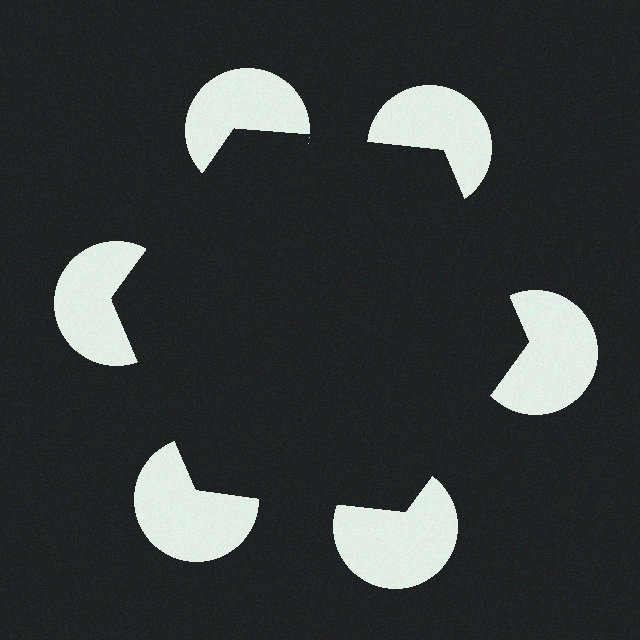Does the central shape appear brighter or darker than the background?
It typically appears slightly darker than the background, even though no actual brightness change is drawn.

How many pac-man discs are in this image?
There are 6 — one at each vertex of the illusory hexagon.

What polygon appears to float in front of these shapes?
An illusory hexagon — its edges are inferred from the aligned wedge cuts in the pac-man discs, not physically drawn.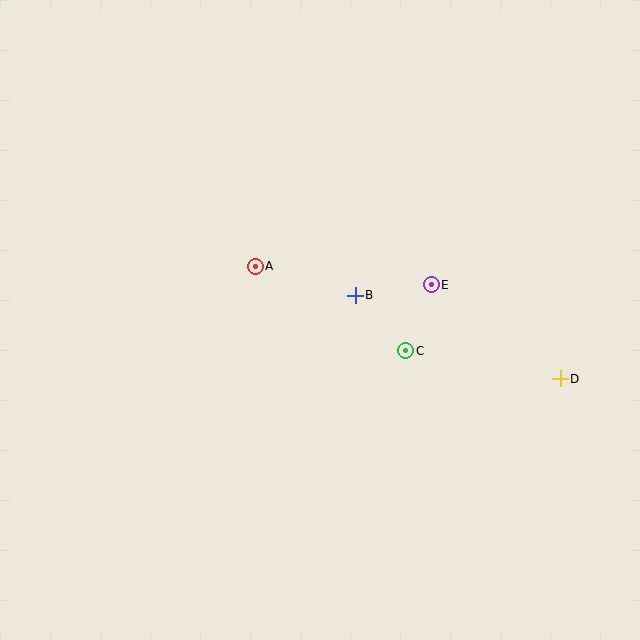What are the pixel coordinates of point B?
Point B is at (355, 295).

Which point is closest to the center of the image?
Point B at (355, 295) is closest to the center.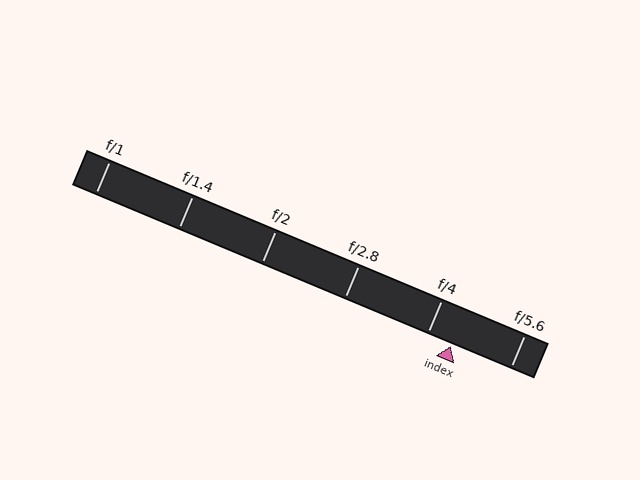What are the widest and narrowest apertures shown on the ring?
The widest aperture shown is f/1 and the narrowest is f/5.6.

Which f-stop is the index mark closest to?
The index mark is closest to f/4.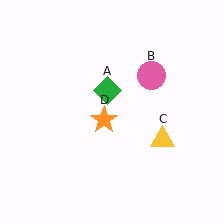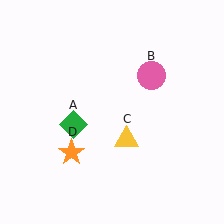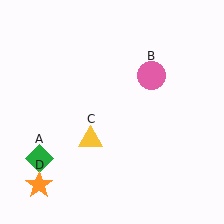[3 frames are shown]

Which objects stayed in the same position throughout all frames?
Pink circle (object B) remained stationary.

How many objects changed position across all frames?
3 objects changed position: green diamond (object A), yellow triangle (object C), orange star (object D).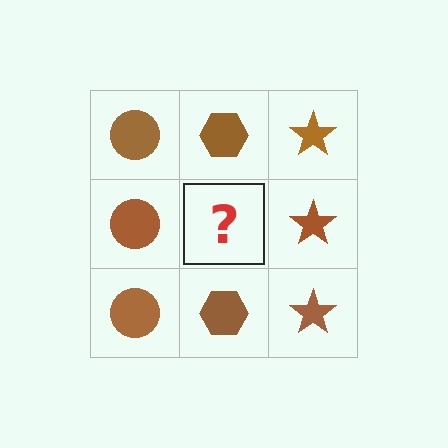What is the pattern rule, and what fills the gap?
The rule is that each column has a consistent shape. The gap should be filled with a brown hexagon.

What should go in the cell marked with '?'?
The missing cell should contain a brown hexagon.